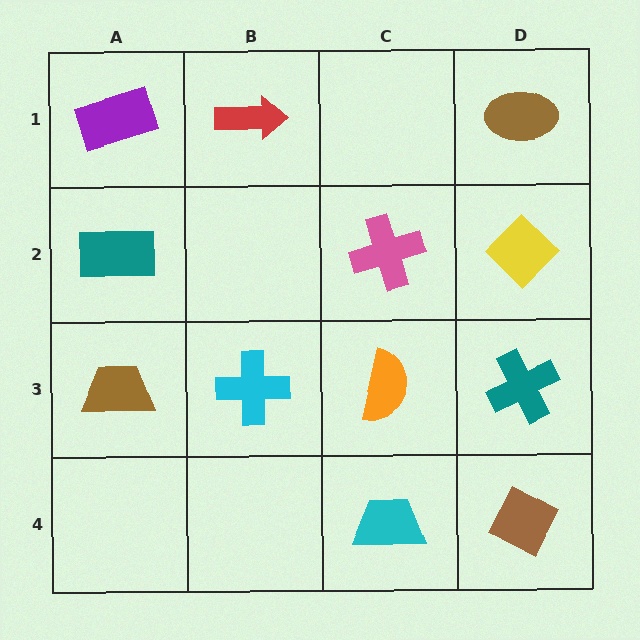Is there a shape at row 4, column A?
No, that cell is empty.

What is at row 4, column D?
A brown diamond.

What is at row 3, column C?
An orange semicircle.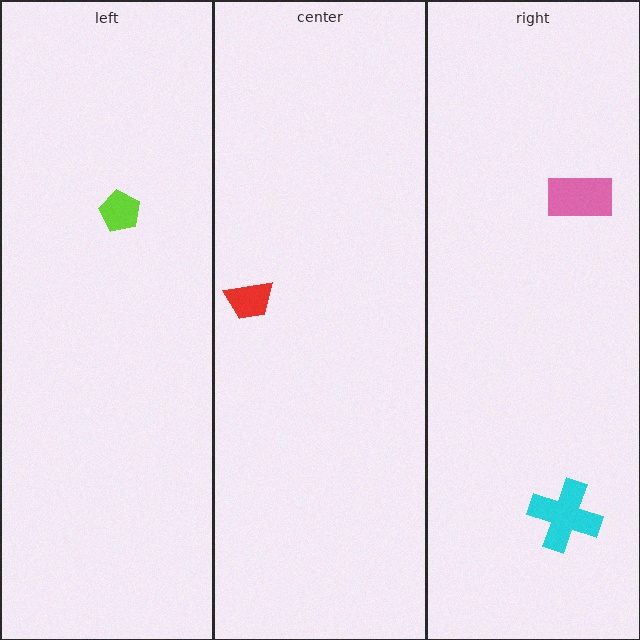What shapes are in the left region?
The lime pentagon.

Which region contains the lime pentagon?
The left region.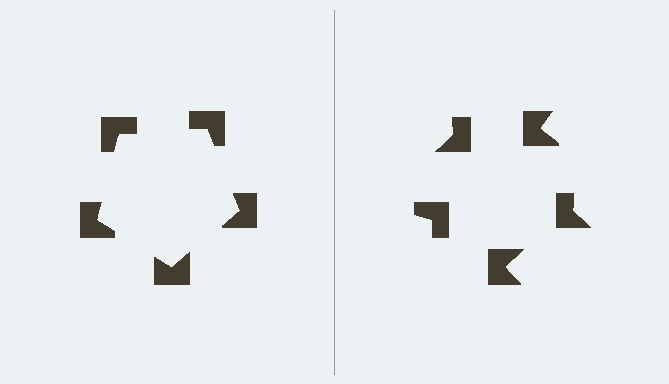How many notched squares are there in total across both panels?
10 — 5 on each side.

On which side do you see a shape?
An illusory pentagon appears on the left side. On the right side the wedge cuts are rotated, so no coherent shape forms.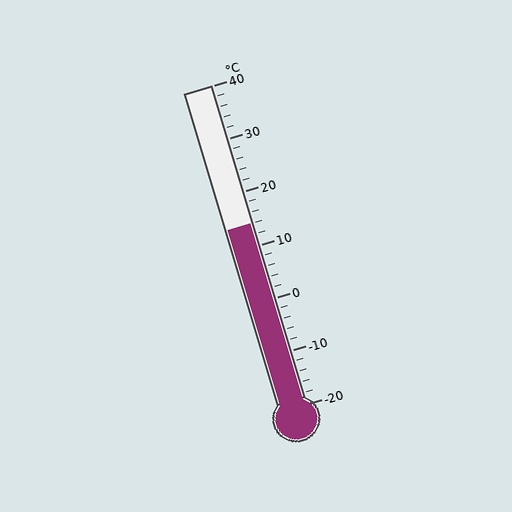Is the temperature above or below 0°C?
The temperature is above 0°C.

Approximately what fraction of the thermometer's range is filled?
The thermometer is filled to approximately 55% of its range.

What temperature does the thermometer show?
The thermometer shows approximately 14°C.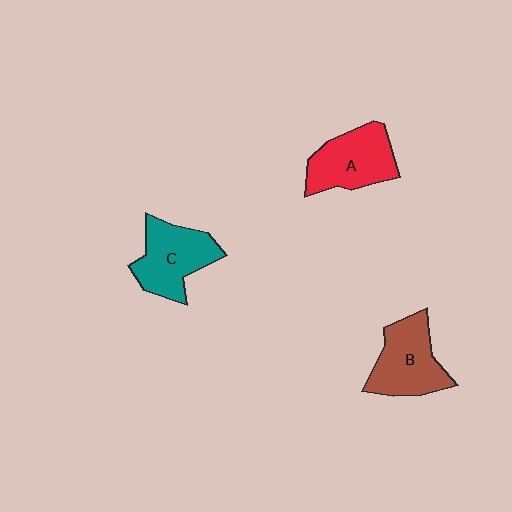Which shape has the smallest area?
Shape A (red).